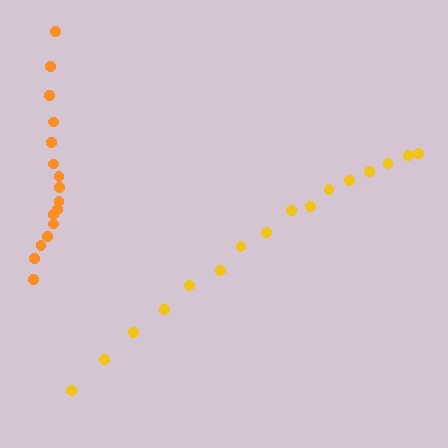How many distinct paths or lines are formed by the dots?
There are 2 distinct paths.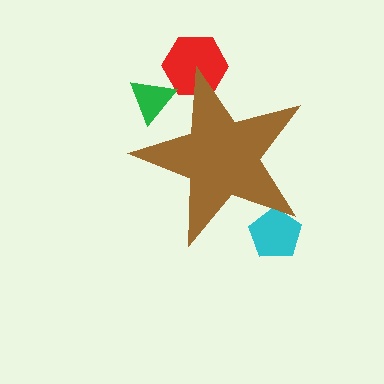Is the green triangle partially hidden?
Yes, the green triangle is partially hidden behind the brown star.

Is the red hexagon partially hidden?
Yes, the red hexagon is partially hidden behind the brown star.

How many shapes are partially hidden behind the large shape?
3 shapes are partially hidden.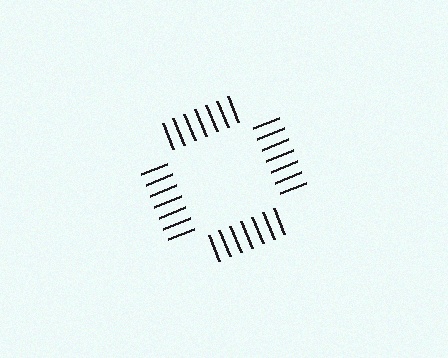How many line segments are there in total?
28 — 7 along each of the 4 edges.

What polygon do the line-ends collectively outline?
An illusory square — the line segments terminate on its edges but no continuous stroke is drawn.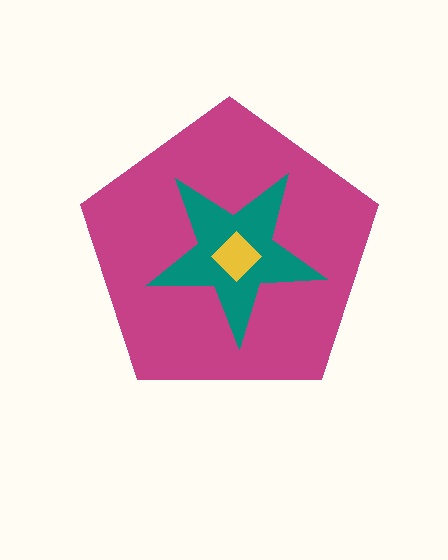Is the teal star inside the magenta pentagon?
Yes.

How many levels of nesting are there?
3.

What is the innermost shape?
The yellow diamond.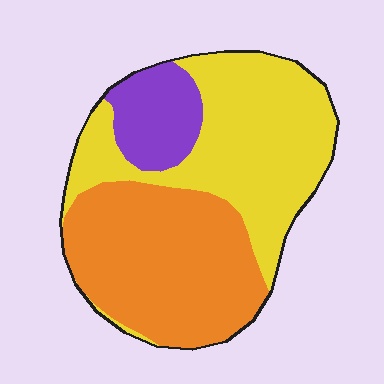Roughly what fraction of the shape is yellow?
Yellow covers roughly 45% of the shape.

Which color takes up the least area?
Purple, at roughly 15%.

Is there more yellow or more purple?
Yellow.